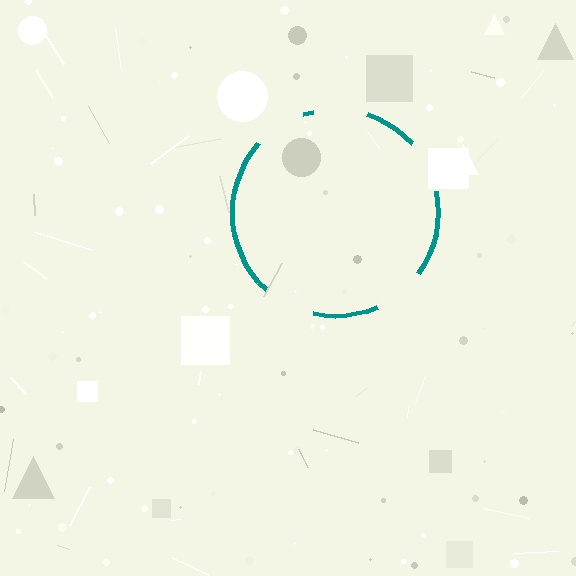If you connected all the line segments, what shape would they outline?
They would outline a circle.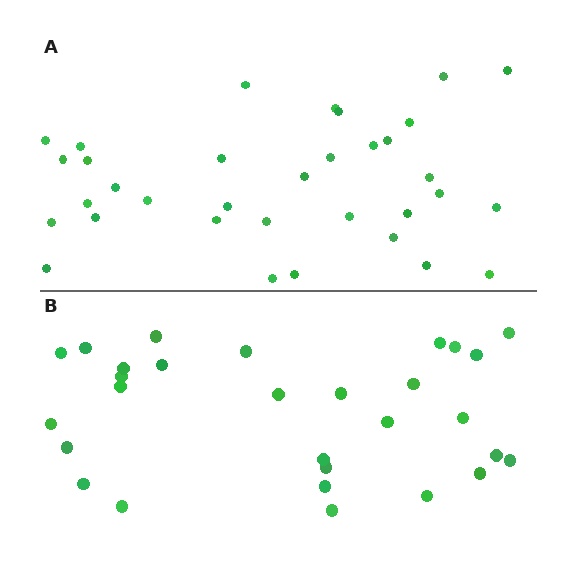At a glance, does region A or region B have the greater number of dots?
Region A (the top region) has more dots.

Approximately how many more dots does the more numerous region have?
Region A has about 5 more dots than region B.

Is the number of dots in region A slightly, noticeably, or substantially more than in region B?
Region A has only slightly more — the two regions are fairly close. The ratio is roughly 1.2 to 1.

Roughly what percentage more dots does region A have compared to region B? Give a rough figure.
About 15% more.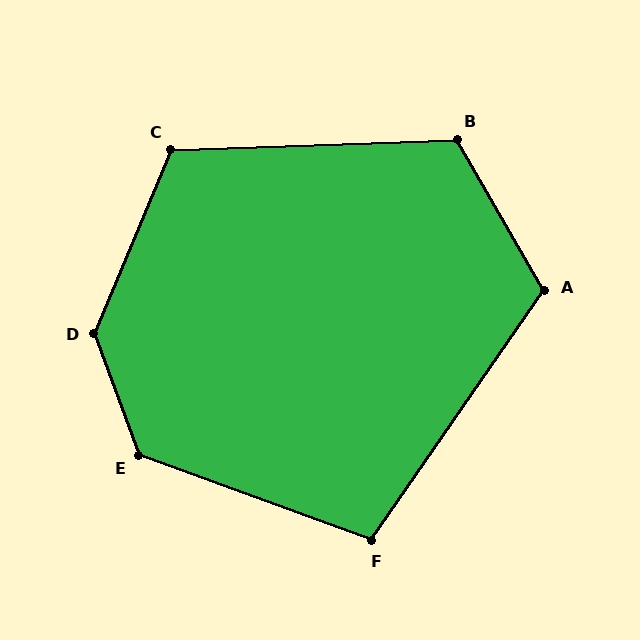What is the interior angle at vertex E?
Approximately 130 degrees (obtuse).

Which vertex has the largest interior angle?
D, at approximately 137 degrees.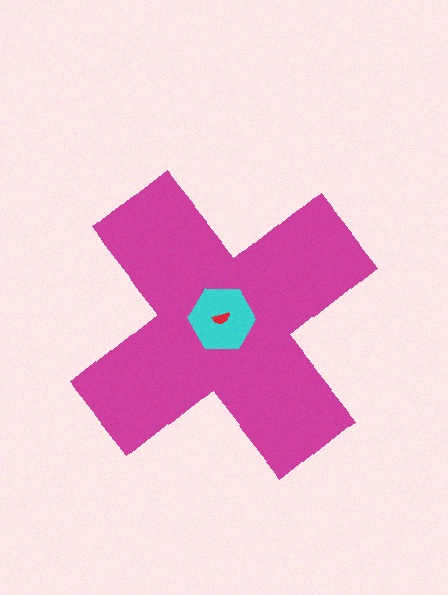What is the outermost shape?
The magenta cross.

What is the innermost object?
The red semicircle.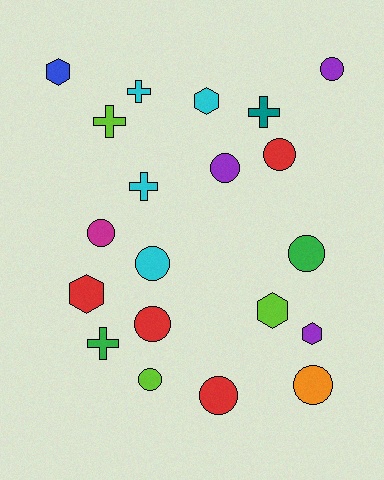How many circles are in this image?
There are 10 circles.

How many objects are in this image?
There are 20 objects.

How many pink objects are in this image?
There are no pink objects.